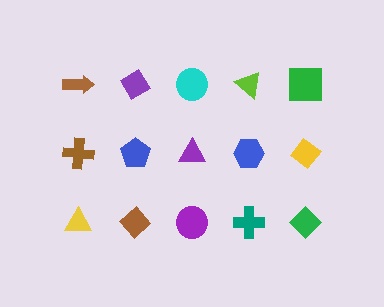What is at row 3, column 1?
A yellow triangle.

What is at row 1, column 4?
A lime triangle.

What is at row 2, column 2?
A blue pentagon.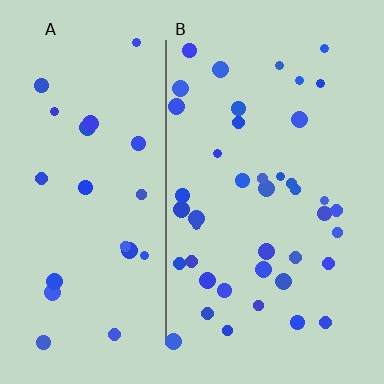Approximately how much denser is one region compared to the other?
Approximately 1.8× — region B over region A.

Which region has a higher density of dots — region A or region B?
B (the right).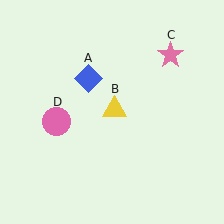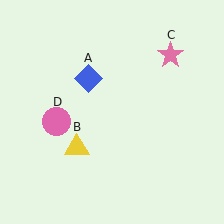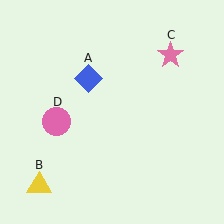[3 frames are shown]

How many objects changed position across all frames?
1 object changed position: yellow triangle (object B).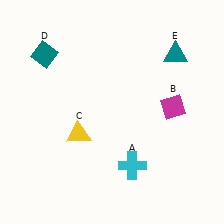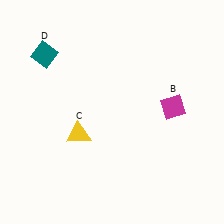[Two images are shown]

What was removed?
The cyan cross (A), the teal triangle (E) were removed in Image 2.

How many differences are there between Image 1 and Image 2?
There are 2 differences between the two images.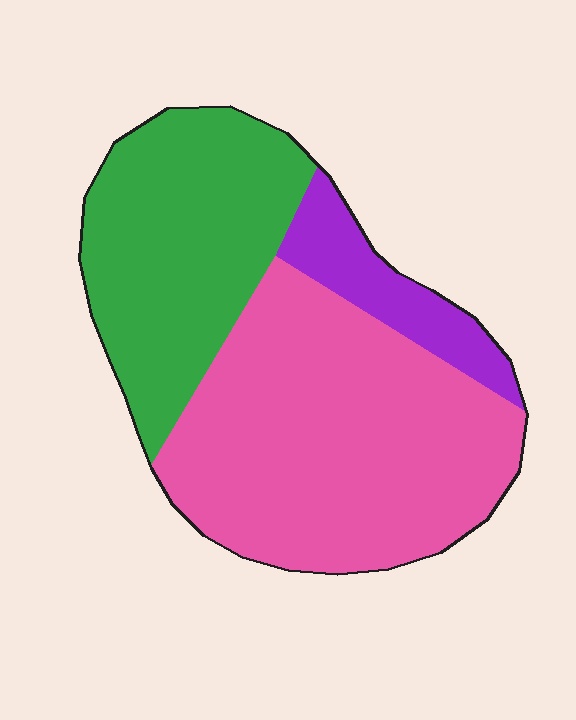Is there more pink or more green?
Pink.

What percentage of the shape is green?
Green covers about 35% of the shape.